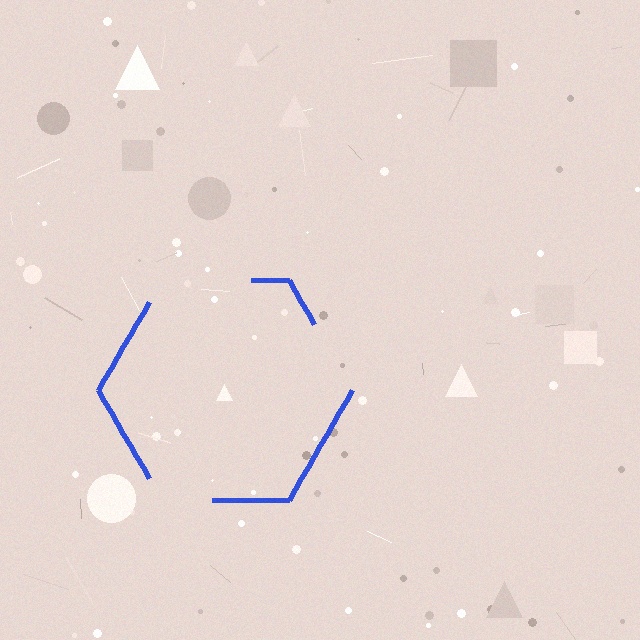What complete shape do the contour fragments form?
The contour fragments form a hexagon.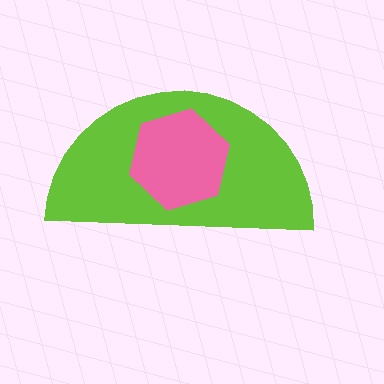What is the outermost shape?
The lime semicircle.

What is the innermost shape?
The pink hexagon.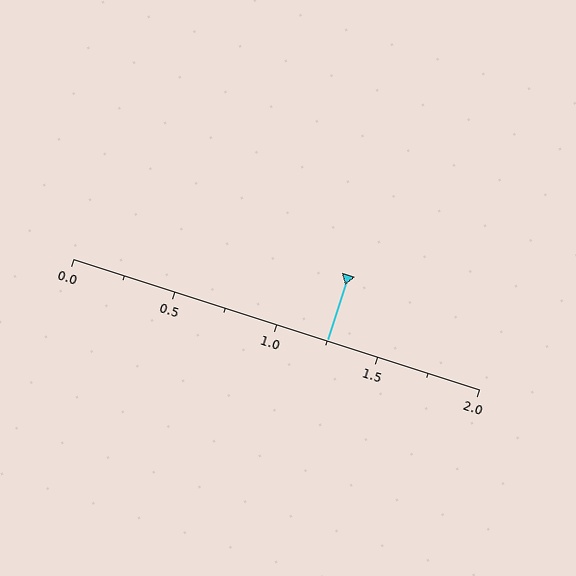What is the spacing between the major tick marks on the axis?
The major ticks are spaced 0.5 apart.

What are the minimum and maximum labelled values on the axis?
The axis runs from 0.0 to 2.0.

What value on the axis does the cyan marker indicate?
The marker indicates approximately 1.25.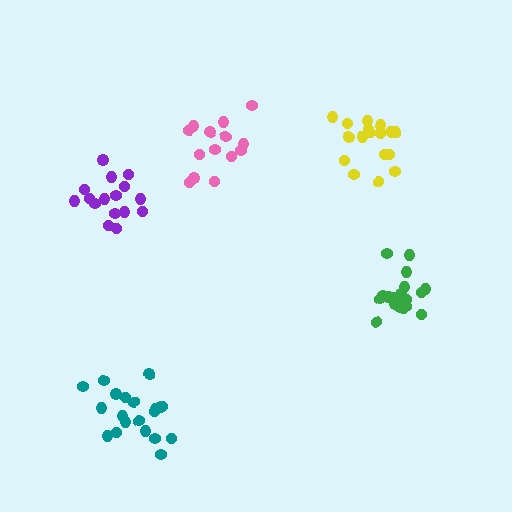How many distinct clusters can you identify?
There are 5 distinct clusters.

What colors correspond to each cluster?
The clusters are colored: yellow, pink, teal, purple, green.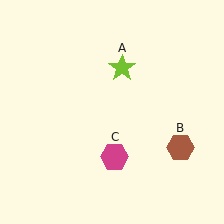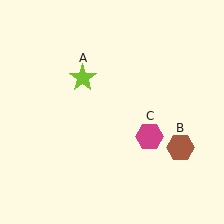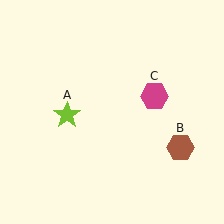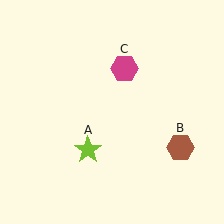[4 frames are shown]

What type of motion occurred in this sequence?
The lime star (object A), magenta hexagon (object C) rotated counterclockwise around the center of the scene.